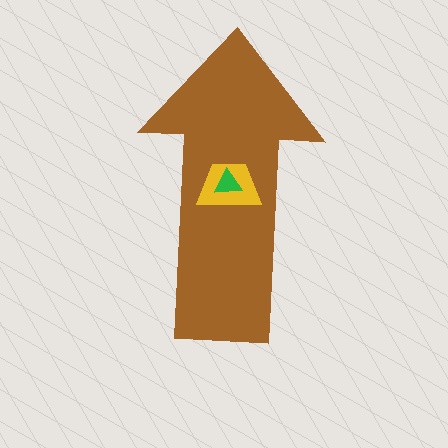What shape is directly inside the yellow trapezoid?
The green triangle.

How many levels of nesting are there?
3.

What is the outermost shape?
The brown arrow.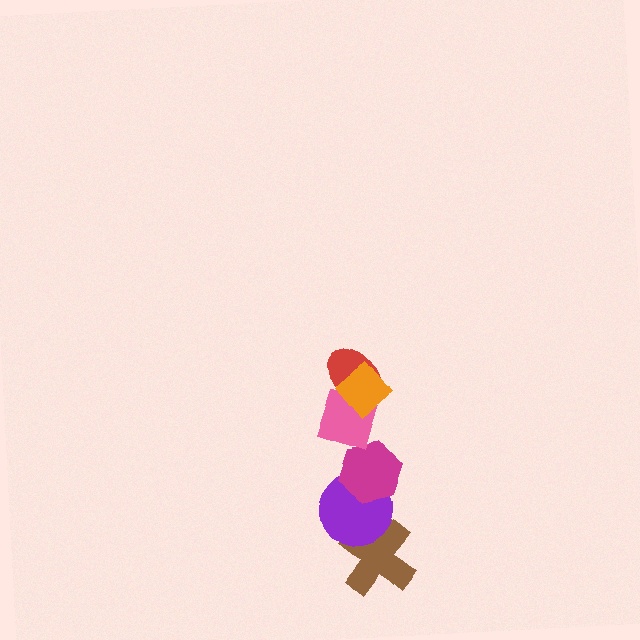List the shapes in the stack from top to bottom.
From top to bottom: the orange diamond, the red ellipse, the pink diamond, the magenta hexagon, the purple circle, the brown cross.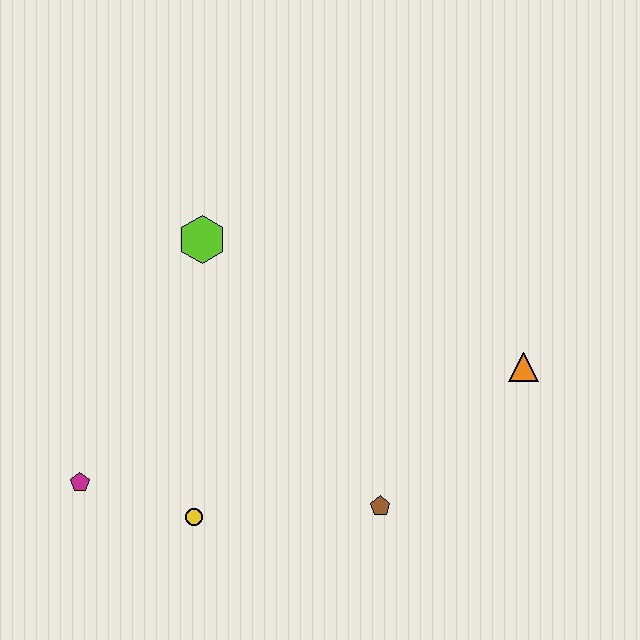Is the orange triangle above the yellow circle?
Yes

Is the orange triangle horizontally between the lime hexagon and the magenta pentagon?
No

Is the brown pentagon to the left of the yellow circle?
No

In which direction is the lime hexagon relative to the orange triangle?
The lime hexagon is to the left of the orange triangle.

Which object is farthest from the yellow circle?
The orange triangle is farthest from the yellow circle.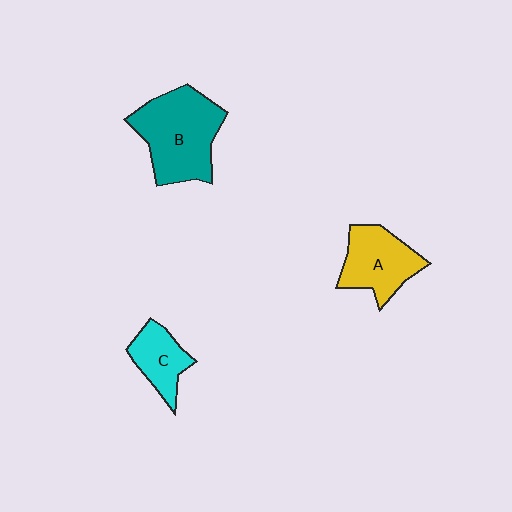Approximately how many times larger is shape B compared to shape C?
Approximately 2.1 times.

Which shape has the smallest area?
Shape C (cyan).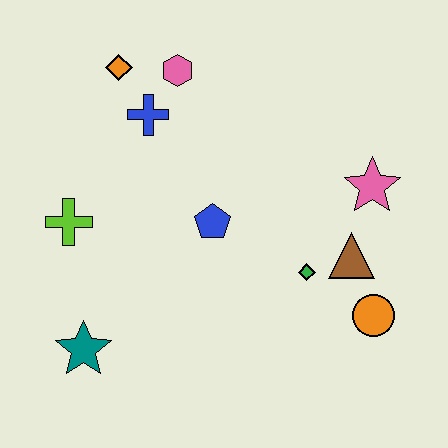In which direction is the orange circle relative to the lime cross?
The orange circle is to the right of the lime cross.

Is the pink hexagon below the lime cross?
No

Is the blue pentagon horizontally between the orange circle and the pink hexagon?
Yes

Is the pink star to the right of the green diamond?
Yes